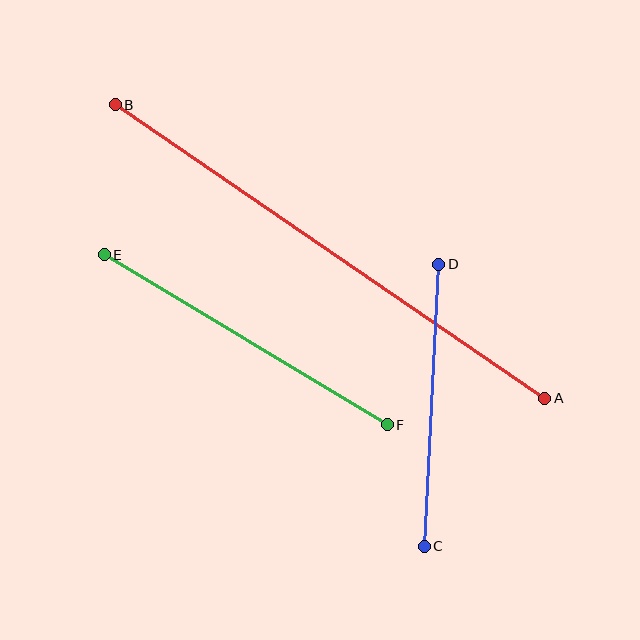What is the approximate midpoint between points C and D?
The midpoint is at approximately (431, 405) pixels.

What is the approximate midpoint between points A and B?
The midpoint is at approximately (330, 252) pixels.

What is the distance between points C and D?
The distance is approximately 282 pixels.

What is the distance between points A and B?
The distance is approximately 520 pixels.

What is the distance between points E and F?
The distance is approximately 330 pixels.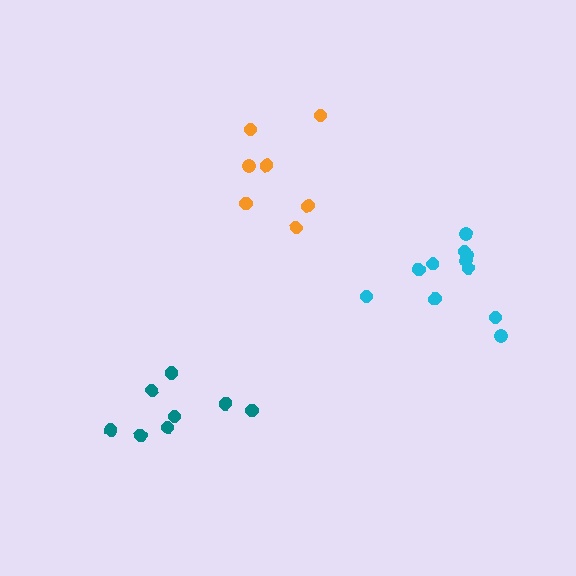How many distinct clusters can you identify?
There are 3 distinct clusters.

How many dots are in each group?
Group 1: 8 dots, Group 2: 11 dots, Group 3: 7 dots (26 total).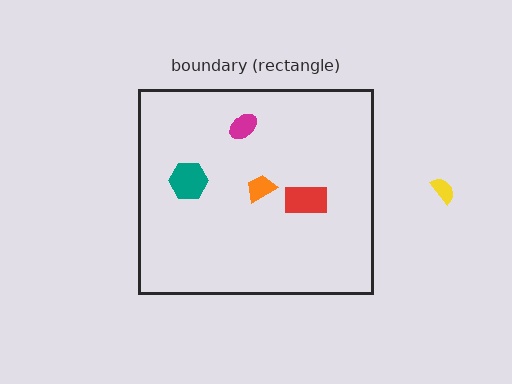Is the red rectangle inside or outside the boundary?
Inside.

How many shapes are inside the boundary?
4 inside, 1 outside.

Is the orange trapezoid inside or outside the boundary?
Inside.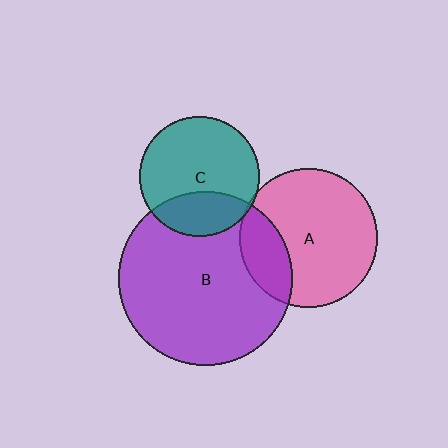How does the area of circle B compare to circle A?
Approximately 1.6 times.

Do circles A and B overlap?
Yes.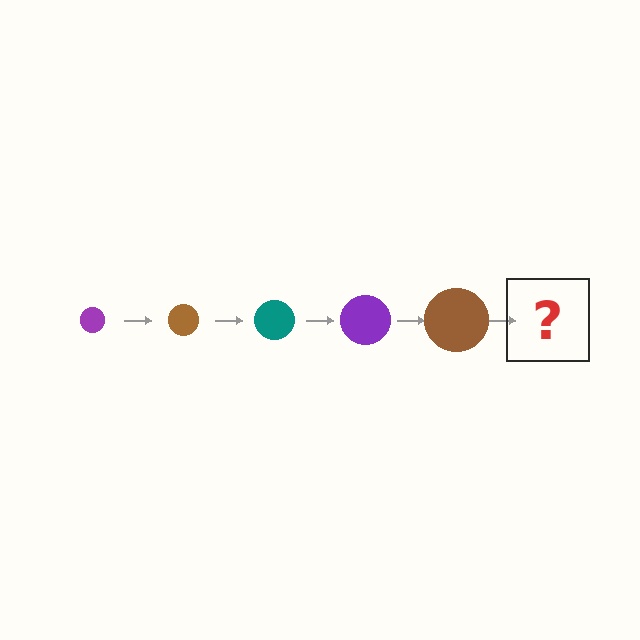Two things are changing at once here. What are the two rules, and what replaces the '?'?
The two rules are that the circle grows larger each step and the color cycles through purple, brown, and teal. The '?' should be a teal circle, larger than the previous one.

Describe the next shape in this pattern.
It should be a teal circle, larger than the previous one.